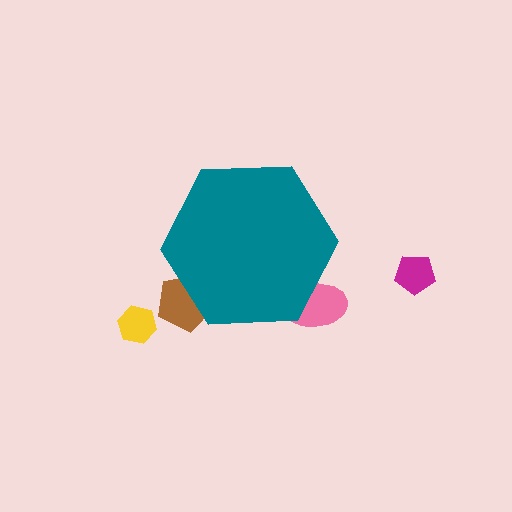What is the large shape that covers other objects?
A teal hexagon.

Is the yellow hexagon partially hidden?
No, the yellow hexagon is fully visible.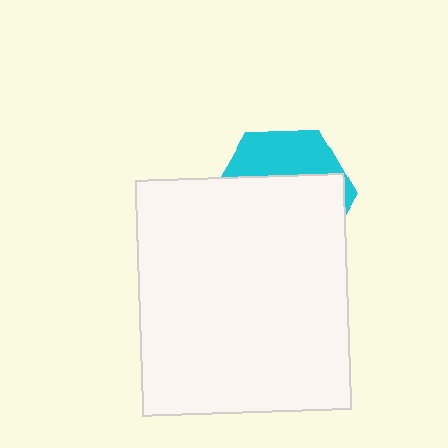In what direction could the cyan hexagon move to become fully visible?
The cyan hexagon could move up. That would shift it out from behind the white rectangle entirely.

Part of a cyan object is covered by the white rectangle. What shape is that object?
It is a hexagon.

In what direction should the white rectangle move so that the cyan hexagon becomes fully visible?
The white rectangle should move down. That is the shortest direction to clear the overlap and leave the cyan hexagon fully visible.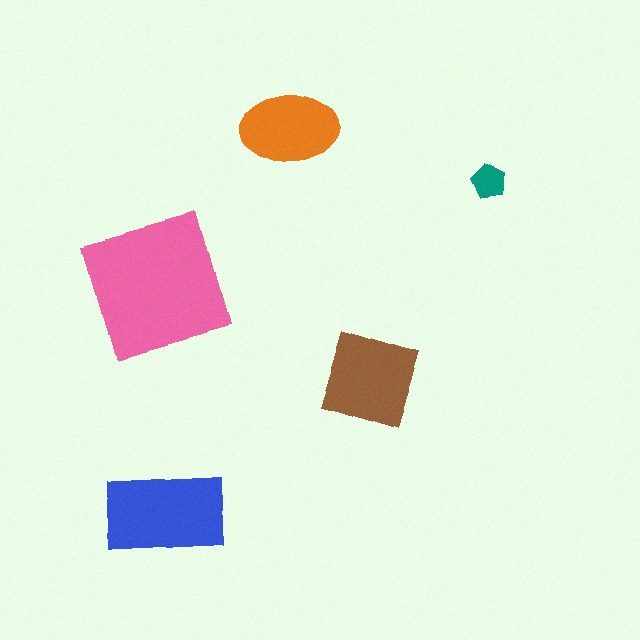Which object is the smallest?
The teal pentagon.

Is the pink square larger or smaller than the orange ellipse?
Larger.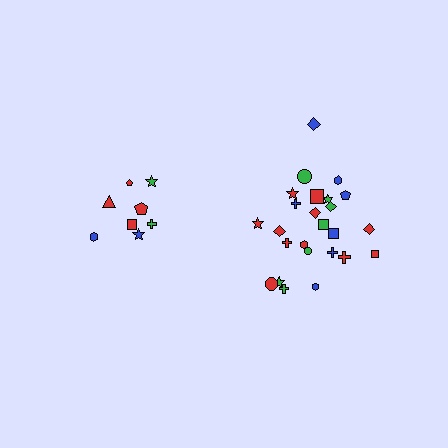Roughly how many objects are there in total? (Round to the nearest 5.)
Roughly 35 objects in total.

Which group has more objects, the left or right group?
The right group.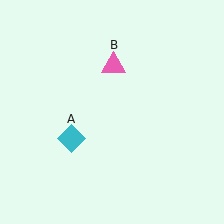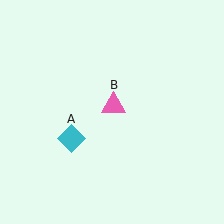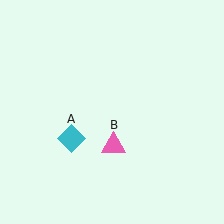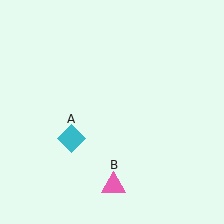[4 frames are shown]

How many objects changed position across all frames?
1 object changed position: pink triangle (object B).